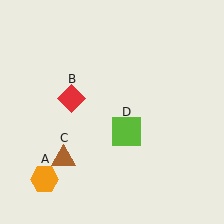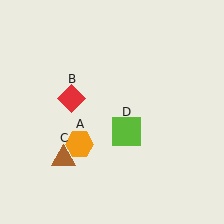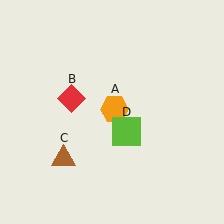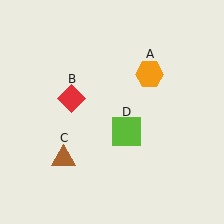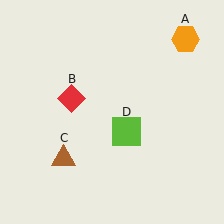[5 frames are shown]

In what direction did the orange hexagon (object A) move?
The orange hexagon (object A) moved up and to the right.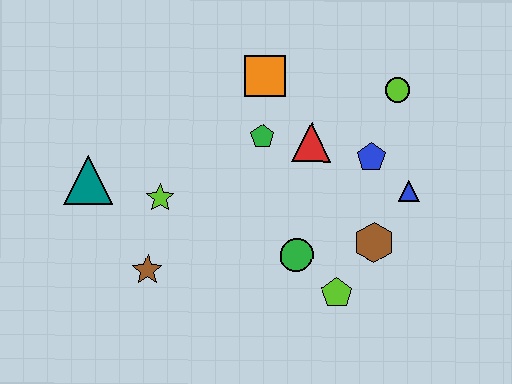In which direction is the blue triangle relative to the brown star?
The blue triangle is to the right of the brown star.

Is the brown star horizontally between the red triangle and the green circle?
No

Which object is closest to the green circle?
The lime pentagon is closest to the green circle.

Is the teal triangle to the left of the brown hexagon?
Yes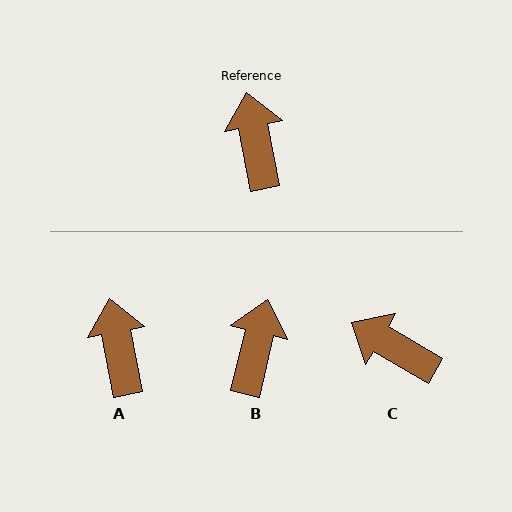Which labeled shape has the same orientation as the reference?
A.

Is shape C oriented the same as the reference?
No, it is off by about 49 degrees.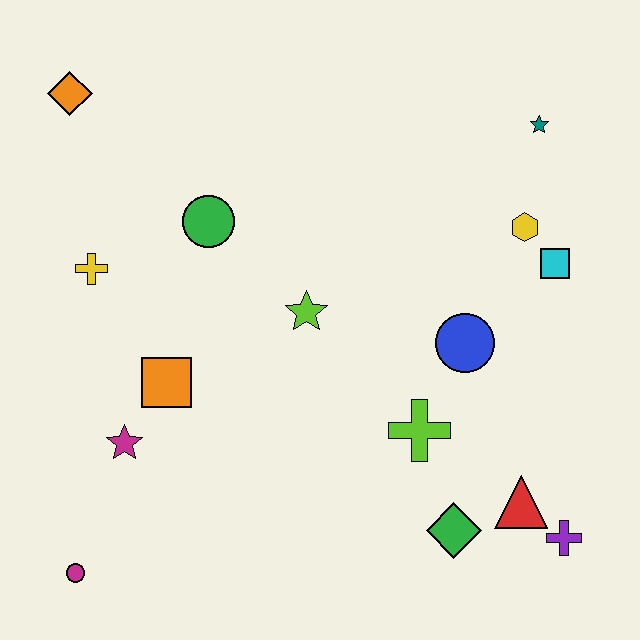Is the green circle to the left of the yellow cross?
No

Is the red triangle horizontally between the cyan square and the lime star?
Yes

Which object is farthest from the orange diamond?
The purple cross is farthest from the orange diamond.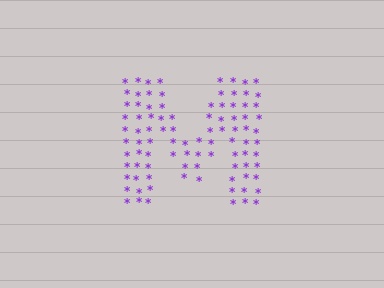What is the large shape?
The large shape is the letter M.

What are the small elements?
The small elements are asterisks.